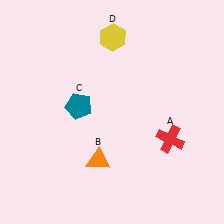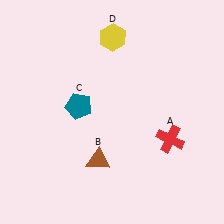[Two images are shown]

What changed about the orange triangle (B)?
In Image 1, B is orange. In Image 2, it changed to brown.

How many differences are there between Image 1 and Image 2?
There is 1 difference between the two images.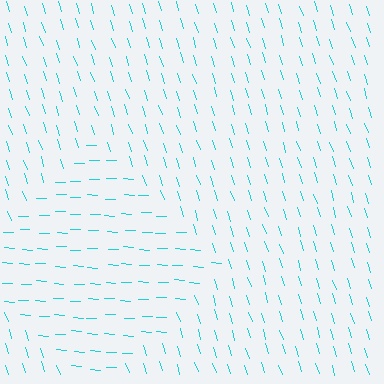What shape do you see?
I see a diamond.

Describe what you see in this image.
The image is filled with small cyan line segments. A diamond region in the image has lines oriented differently from the surrounding lines, creating a visible texture boundary.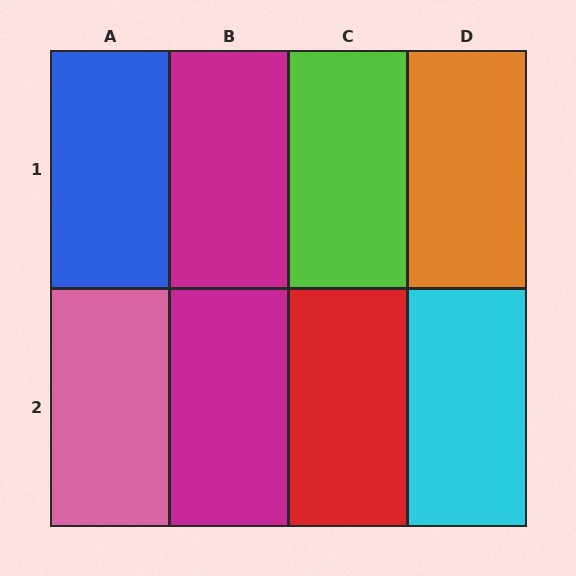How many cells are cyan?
1 cell is cyan.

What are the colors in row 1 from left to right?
Blue, magenta, lime, orange.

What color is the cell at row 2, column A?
Pink.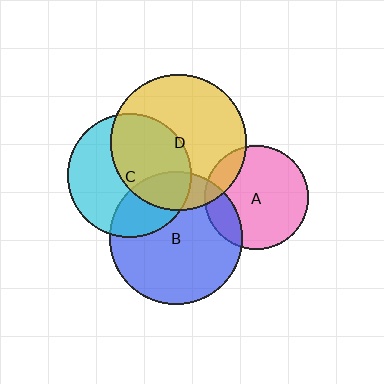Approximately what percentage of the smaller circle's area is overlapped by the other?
Approximately 15%.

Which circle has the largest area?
Circle D (yellow).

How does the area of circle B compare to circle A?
Approximately 1.6 times.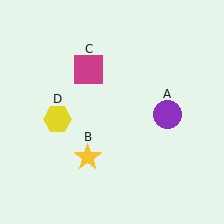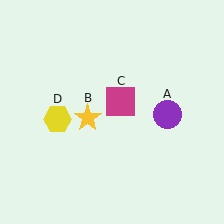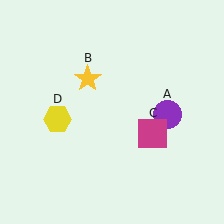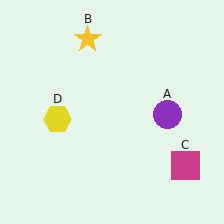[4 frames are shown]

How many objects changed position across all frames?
2 objects changed position: yellow star (object B), magenta square (object C).